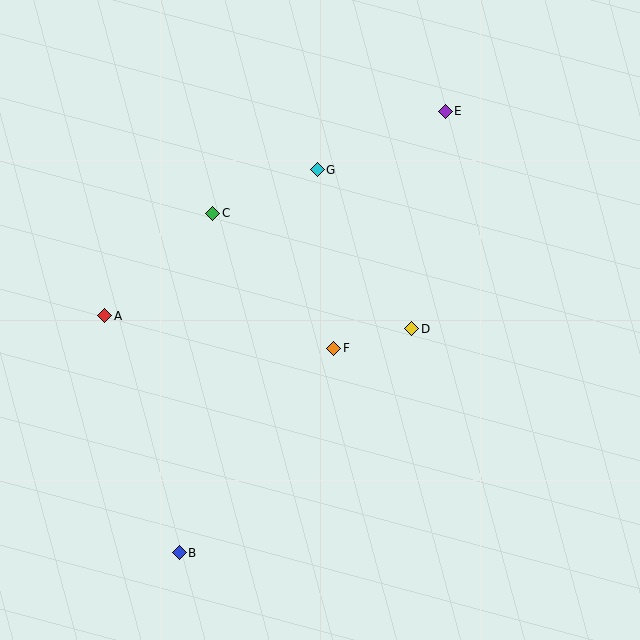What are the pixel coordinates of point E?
Point E is at (445, 111).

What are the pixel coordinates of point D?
Point D is at (412, 329).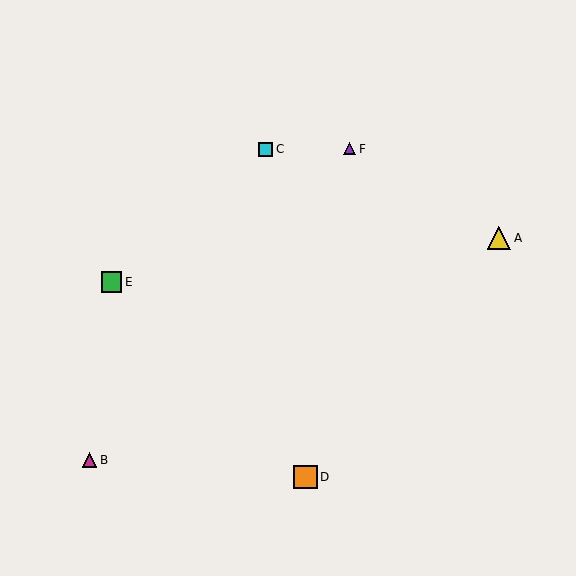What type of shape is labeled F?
Shape F is a purple triangle.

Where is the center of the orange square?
The center of the orange square is at (305, 477).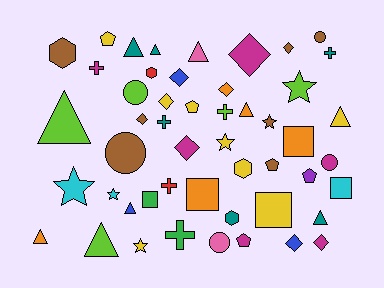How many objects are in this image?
There are 50 objects.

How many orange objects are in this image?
There are 5 orange objects.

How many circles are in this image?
There are 5 circles.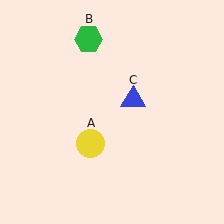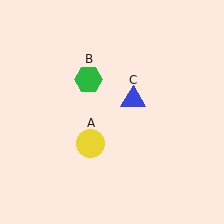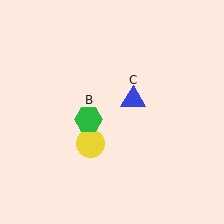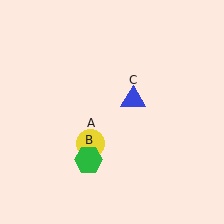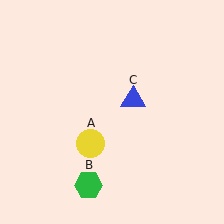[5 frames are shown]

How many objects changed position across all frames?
1 object changed position: green hexagon (object B).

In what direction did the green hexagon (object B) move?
The green hexagon (object B) moved down.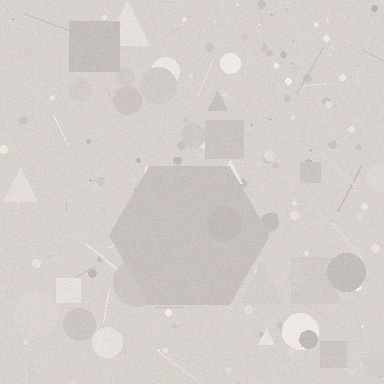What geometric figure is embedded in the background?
A hexagon is embedded in the background.